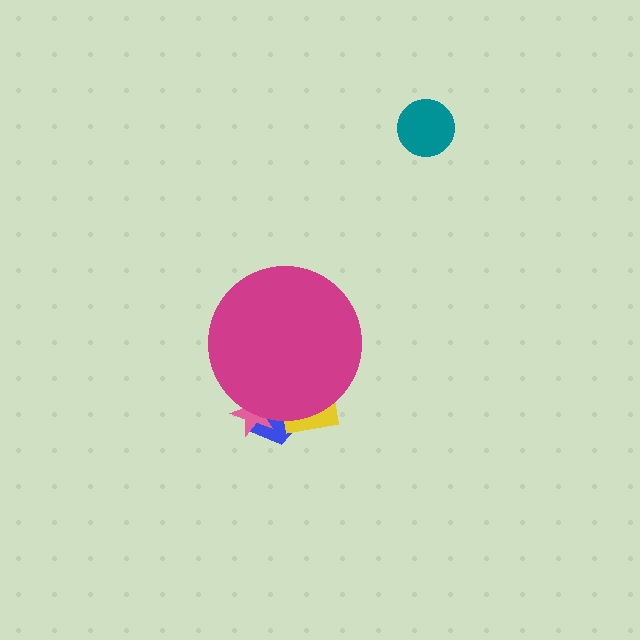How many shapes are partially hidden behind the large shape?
3 shapes are partially hidden.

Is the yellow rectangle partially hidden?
Yes, the yellow rectangle is partially hidden behind the magenta circle.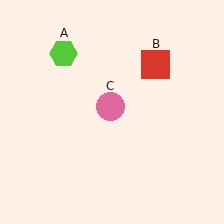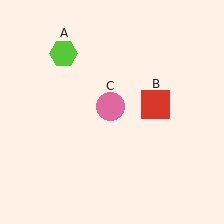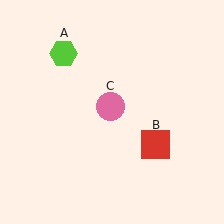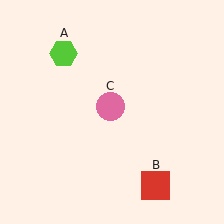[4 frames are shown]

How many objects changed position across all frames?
1 object changed position: red square (object B).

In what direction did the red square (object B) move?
The red square (object B) moved down.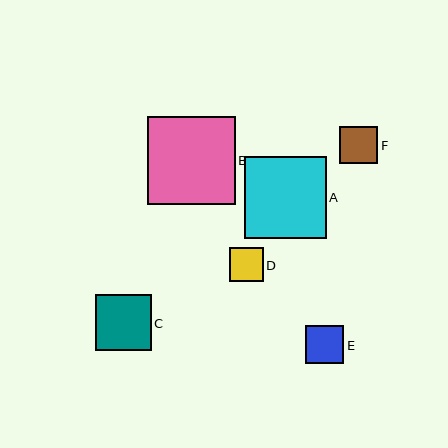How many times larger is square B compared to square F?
Square B is approximately 2.3 times the size of square F.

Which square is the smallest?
Square D is the smallest with a size of approximately 34 pixels.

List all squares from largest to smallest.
From largest to smallest: B, A, C, E, F, D.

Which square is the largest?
Square B is the largest with a size of approximately 88 pixels.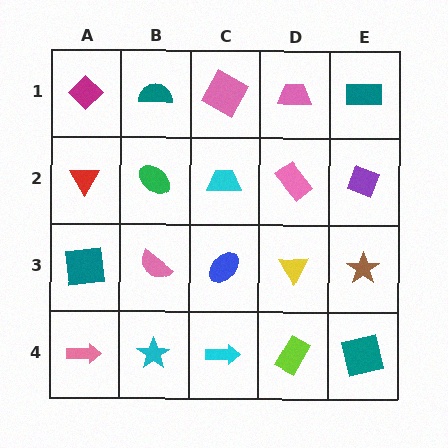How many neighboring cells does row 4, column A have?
2.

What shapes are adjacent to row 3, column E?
A purple diamond (row 2, column E), a teal square (row 4, column E), a yellow triangle (row 3, column D).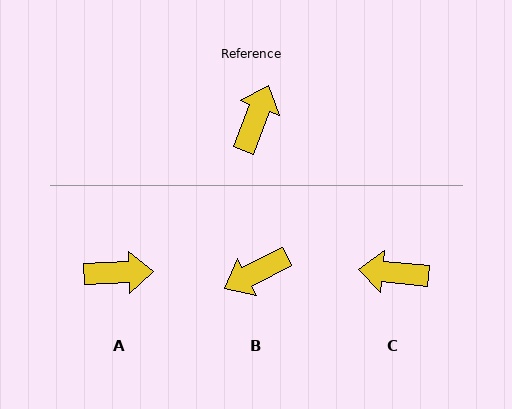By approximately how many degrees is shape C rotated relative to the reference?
Approximately 105 degrees counter-clockwise.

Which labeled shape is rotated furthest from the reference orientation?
B, about 138 degrees away.